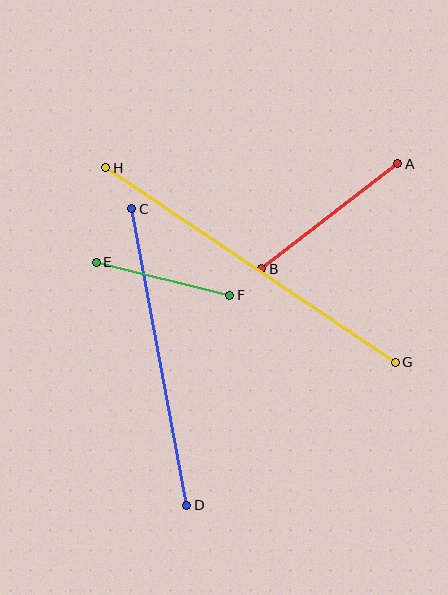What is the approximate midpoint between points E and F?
The midpoint is at approximately (163, 279) pixels.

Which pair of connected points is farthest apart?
Points G and H are farthest apart.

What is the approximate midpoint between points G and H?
The midpoint is at approximately (251, 265) pixels.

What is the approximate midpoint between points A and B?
The midpoint is at approximately (330, 216) pixels.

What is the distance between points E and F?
The distance is approximately 137 pixels.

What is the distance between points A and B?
The distance is approximately 172 pixels.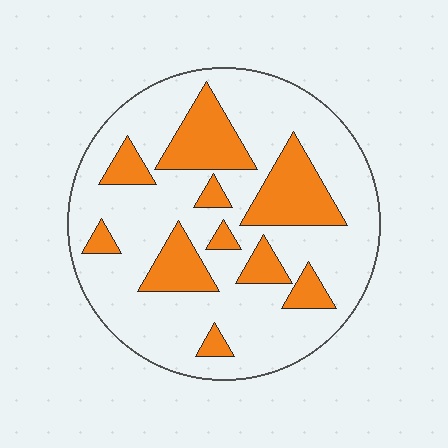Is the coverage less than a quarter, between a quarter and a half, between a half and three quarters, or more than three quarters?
Between a quarter and a half.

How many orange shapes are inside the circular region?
10.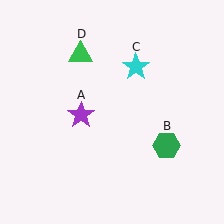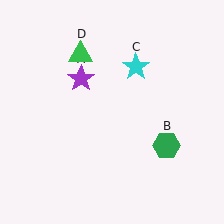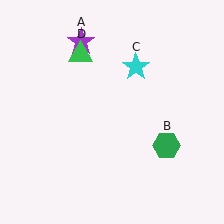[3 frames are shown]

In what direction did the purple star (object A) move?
The purple star (object A) moved up.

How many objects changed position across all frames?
1 object changed position: purple star (object A).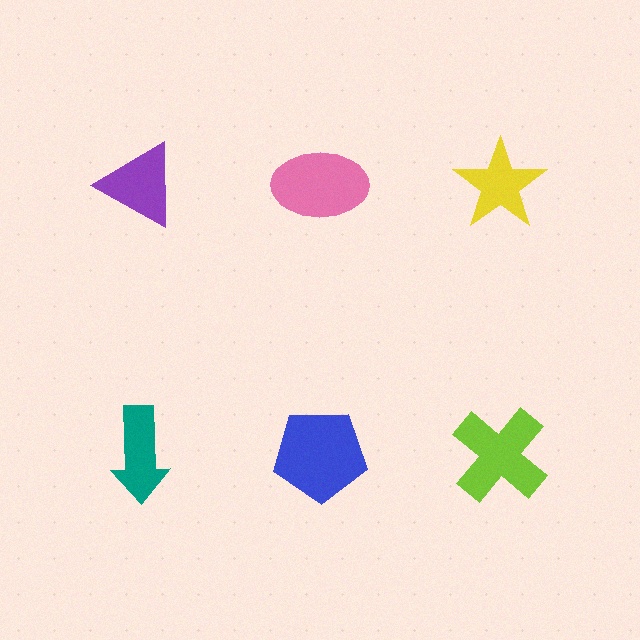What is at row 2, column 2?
A blue pentagon.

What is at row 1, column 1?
A purple triangle.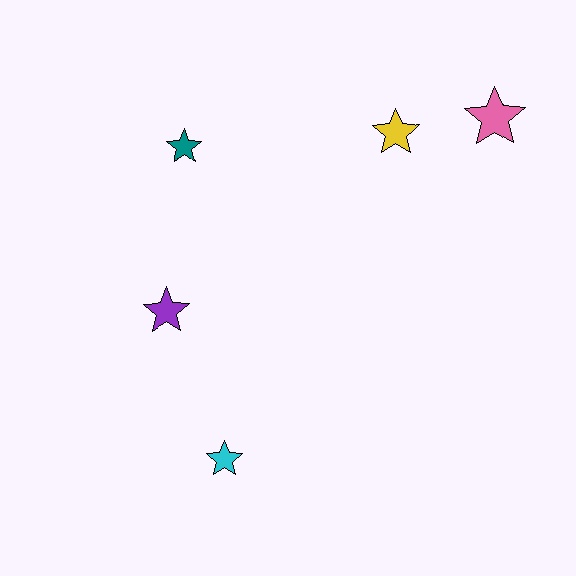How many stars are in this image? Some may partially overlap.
There are 5 stars.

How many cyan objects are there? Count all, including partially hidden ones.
There is 1 cyan object.